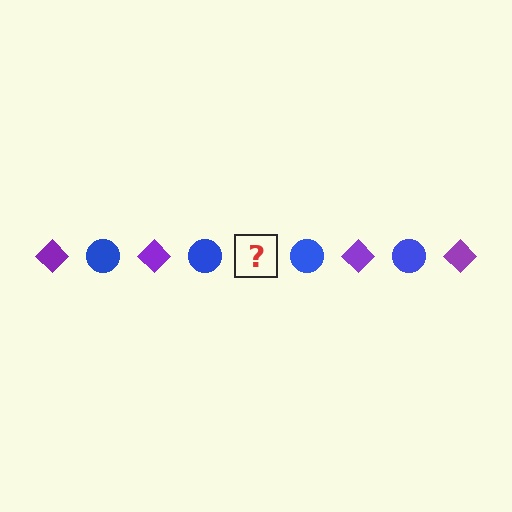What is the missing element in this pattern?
The missing element is a purple diamond.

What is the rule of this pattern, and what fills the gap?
The rule is that the pattern alternates between purple diamond and blue circle. The gap should be filled with a purple diamond.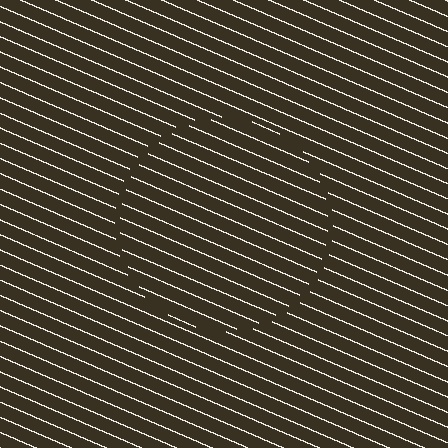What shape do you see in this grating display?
An illusory circle. The interior of the shape contains the same grating, shifted by half a period — the contour is defined by the phase discontinuity where line-ends from the inner and outer gratings abut.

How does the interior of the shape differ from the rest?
The interior of the shape contains the same grating, shifted by half a period — the contour is defined by the phase discontinuity where line-ends from the inner and outer gratings abut.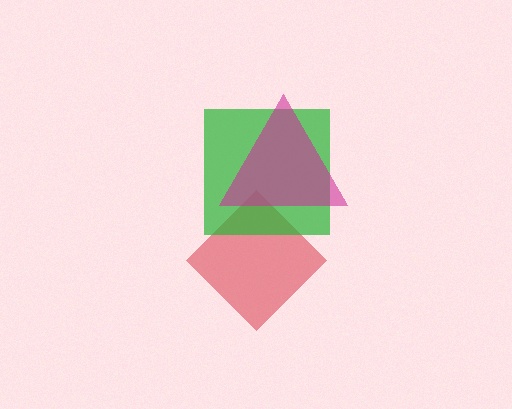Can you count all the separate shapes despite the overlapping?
Yes, there are 3 separate shapes.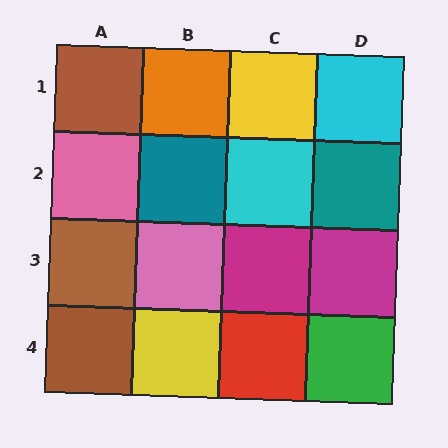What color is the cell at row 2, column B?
Teal.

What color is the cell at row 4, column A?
Brown.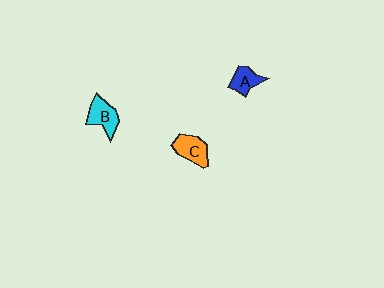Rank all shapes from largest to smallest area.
From largest to smallest: C (orange), B (cyan), A (blue).